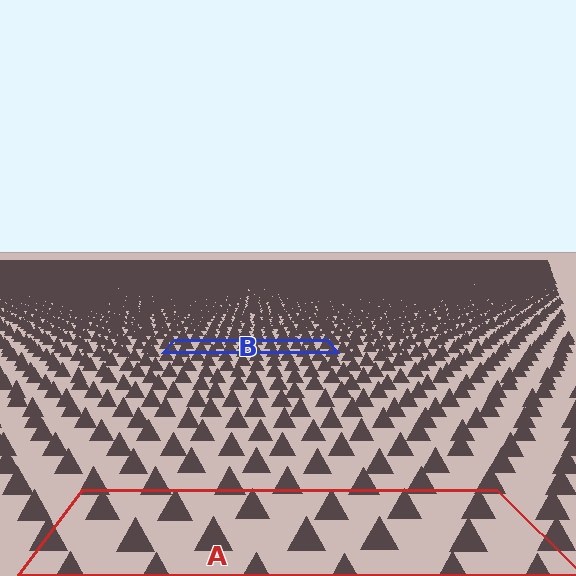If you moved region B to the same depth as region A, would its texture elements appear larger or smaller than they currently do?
They would appear larger. At a closer depth, the same texture elements are projected at a bigger on-screen size.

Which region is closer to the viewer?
Region A is closer. The texture elements there are larger and more spread out.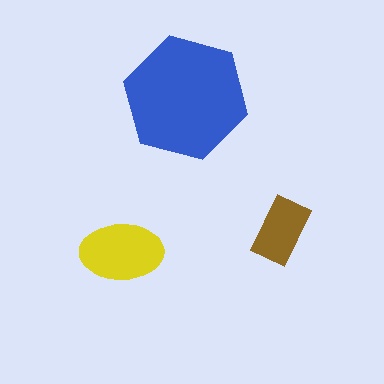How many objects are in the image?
There are 3 objects in the image.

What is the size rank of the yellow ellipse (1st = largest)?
2nd.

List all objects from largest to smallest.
The blue hexagon, the yellow ellipse, the brown rectangle.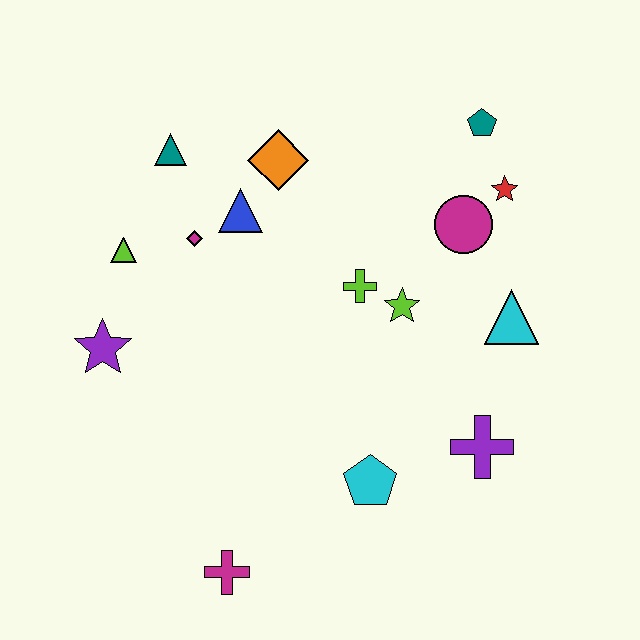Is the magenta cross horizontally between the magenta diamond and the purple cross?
Yes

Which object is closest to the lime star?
The lime cross is closest to the lime star.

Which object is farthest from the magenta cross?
The teal pentagon is farthest from the magenta cross.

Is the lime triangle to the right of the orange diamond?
No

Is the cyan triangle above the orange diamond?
No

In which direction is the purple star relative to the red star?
The purple star is to the left of the red star.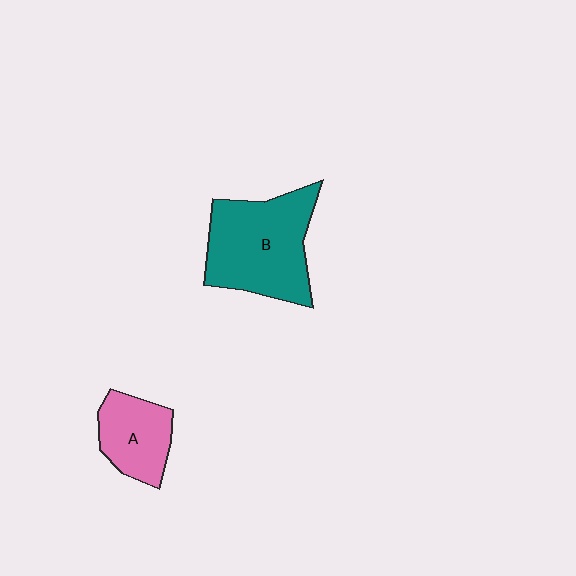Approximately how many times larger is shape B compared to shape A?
Approximately 1.9 times.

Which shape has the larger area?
Shape B (teal).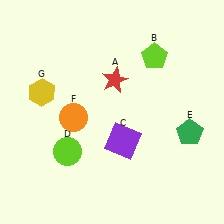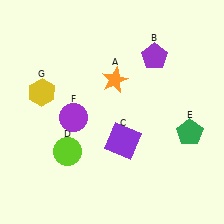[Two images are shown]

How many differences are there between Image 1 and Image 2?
There are 3 differences between the two images.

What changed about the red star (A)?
In Image 1, A is red. In Image 2, it changed to orange.